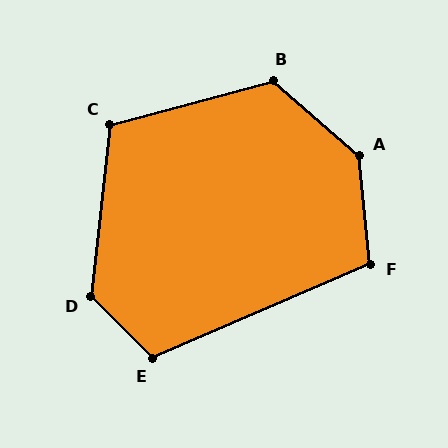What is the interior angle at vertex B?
Approximately 124 degrees (obtuse).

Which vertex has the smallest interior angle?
F, at approximately 108 degrees.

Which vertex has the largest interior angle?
A, at approximately 137 degrees.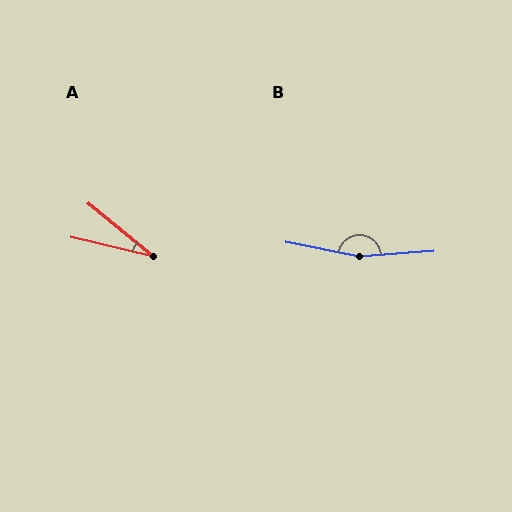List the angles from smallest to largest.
A (26°), B (164°).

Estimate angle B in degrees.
Approximately 164 degrees.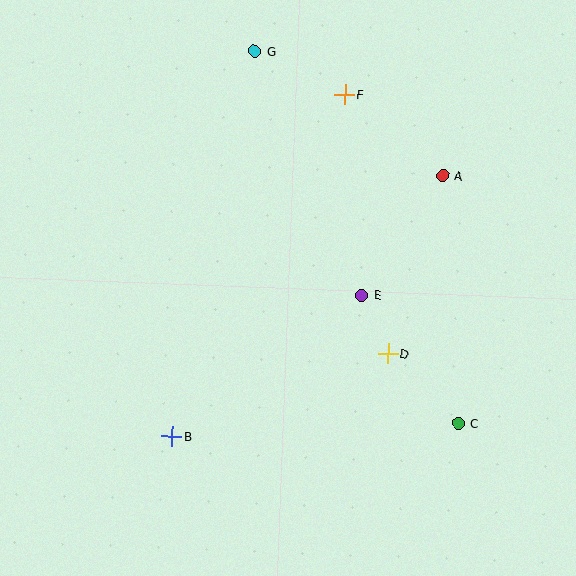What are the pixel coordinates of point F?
Point F is at (345, 94).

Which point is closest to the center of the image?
Point E at (362, 295) is closest to the center.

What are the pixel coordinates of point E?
Point E is at (362, 295).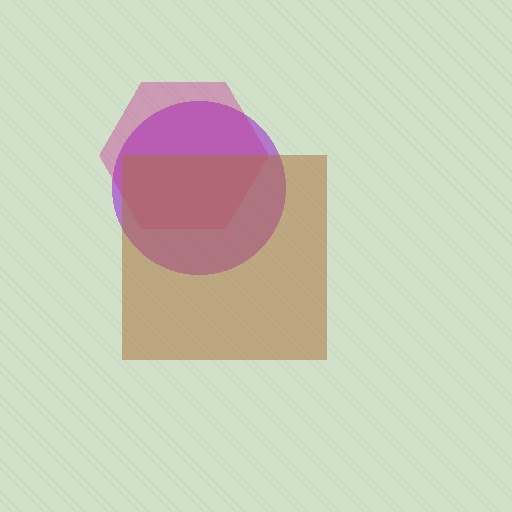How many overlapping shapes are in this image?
There are 3 overlapping shapes in the image.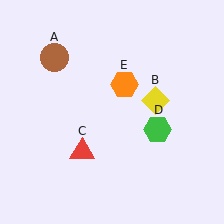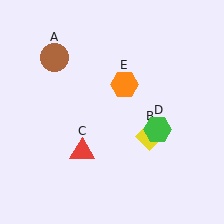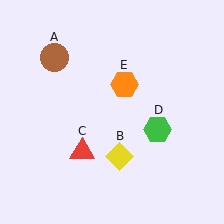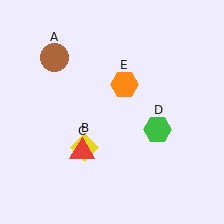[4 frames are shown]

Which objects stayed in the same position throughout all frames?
Brown circle (object A) and red triangle (object C) and green hexagon (object D) and orange hexagon (object E) remained stationary.